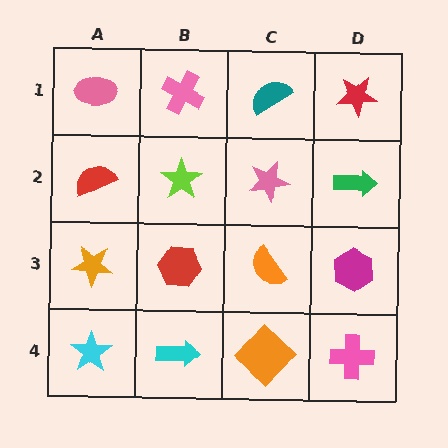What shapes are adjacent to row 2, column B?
A pink cross (row 1, column B), a red hexagon (row 3, column B), a red semicircle (row 2, column A), a pink star (row 2, column C).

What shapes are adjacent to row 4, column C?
An orange semicircle (row 3, column C), a cyan arrow (row 4, column B), a pink cross (row 4, column D).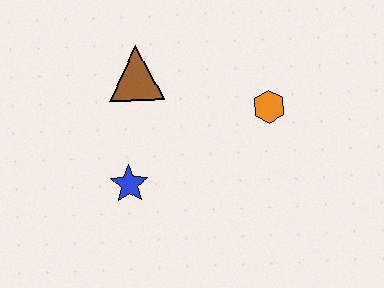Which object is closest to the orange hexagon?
The brown triangle is closest to the orange hexagon.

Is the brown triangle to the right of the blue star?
Yes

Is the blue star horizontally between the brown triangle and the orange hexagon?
No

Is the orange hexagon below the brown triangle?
Yes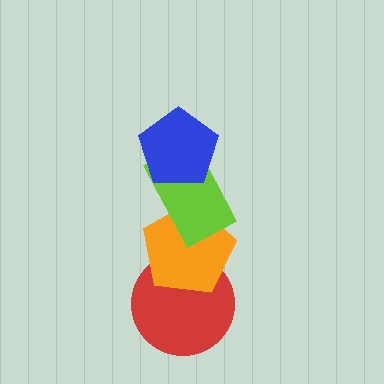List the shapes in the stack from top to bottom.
From top to bottom: the blue pentagon, the lime rectangle, the orange pentagon, the red circle.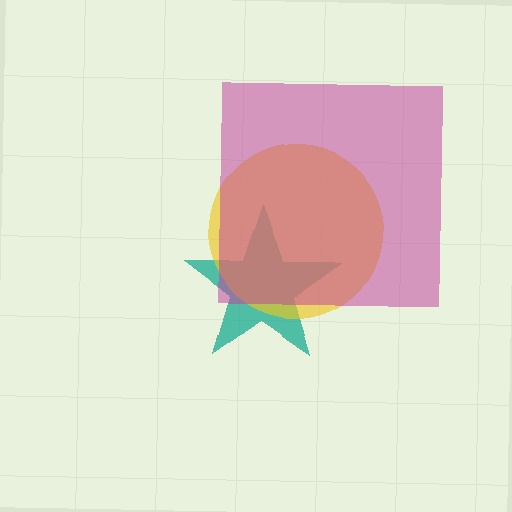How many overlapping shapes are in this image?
There are 3 overlapping shapes in the image.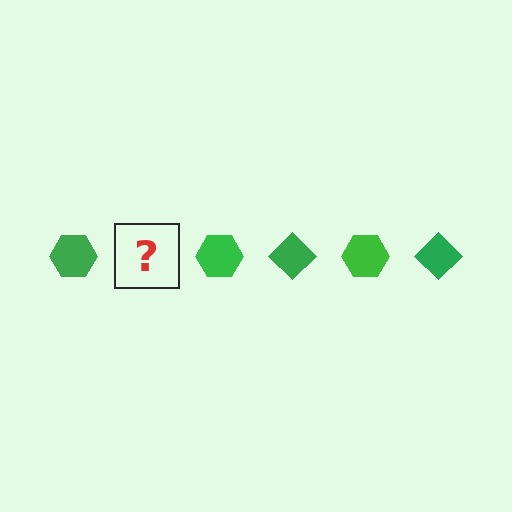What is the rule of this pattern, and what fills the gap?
The rule is that the pattern cycles through hexagon, diamond shapes in green. The gap should be filled with a green diamond.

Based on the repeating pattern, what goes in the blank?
The blank should be a green diamond.